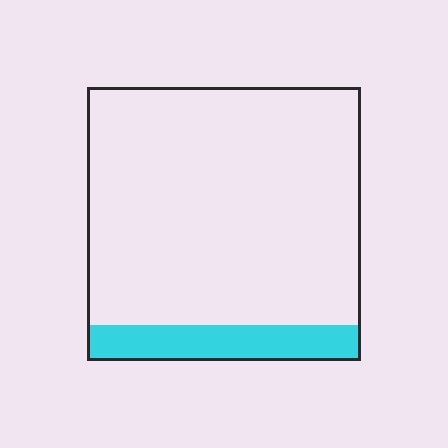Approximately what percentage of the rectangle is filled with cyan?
Approximately 15%.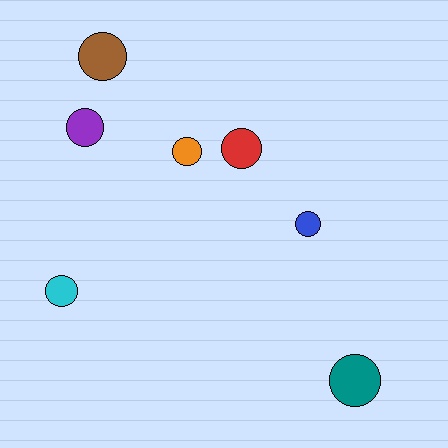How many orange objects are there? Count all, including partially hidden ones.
There is 1 orange object.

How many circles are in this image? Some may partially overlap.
There are 7 circles.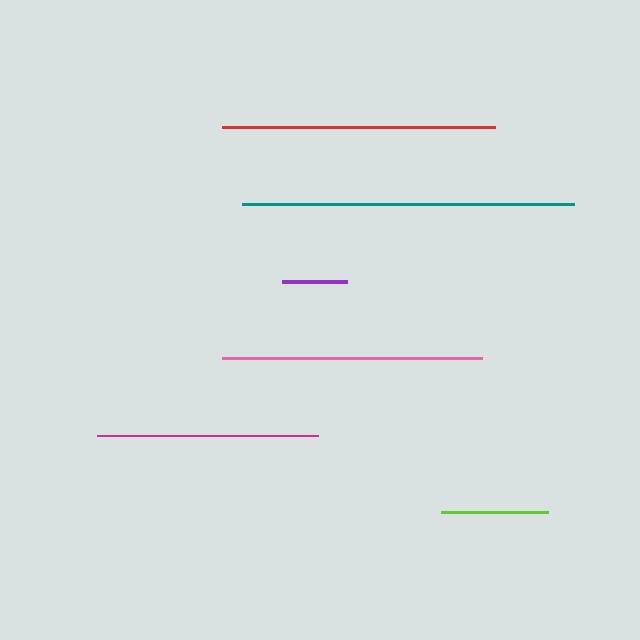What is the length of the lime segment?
The lime segment is approximately 107 pixels long.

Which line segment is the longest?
The teal line is the longest at approximately 332 pixels.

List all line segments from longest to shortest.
From longest to shortest: teal, red, pink, magenta, lime, purple.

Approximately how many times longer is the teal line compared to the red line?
The teal line is approximately 1.2 times the length of the red line.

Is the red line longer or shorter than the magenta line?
The red line is longer than the magenta line.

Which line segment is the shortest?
The purple line is the shortest at approximately 65 pixels.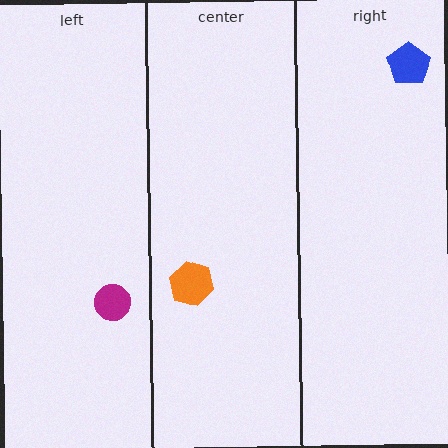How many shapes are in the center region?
1.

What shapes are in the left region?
The magenta circle.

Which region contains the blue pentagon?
The right region.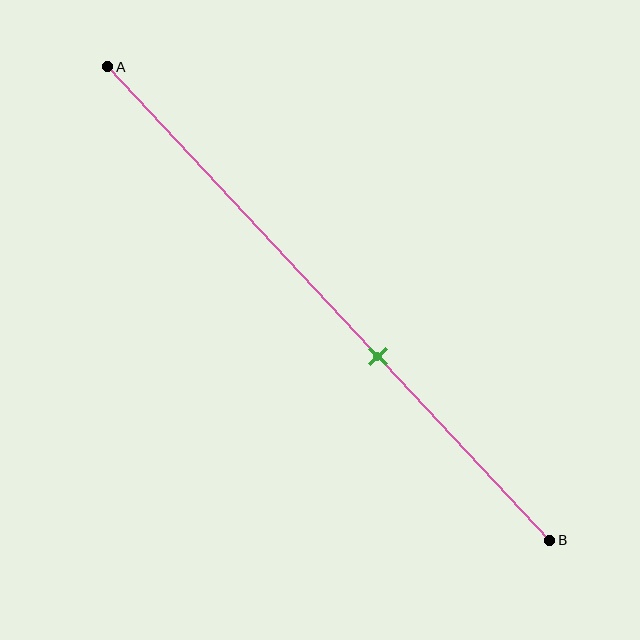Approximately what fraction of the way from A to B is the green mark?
The green mark is approximately 60% of the way from A to B.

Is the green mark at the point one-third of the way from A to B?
No, the mark is at about 60% from A, not at the 33% one-third point.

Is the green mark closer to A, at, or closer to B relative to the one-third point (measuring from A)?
The green mark is closer to point B than the one-third point of segment AB.